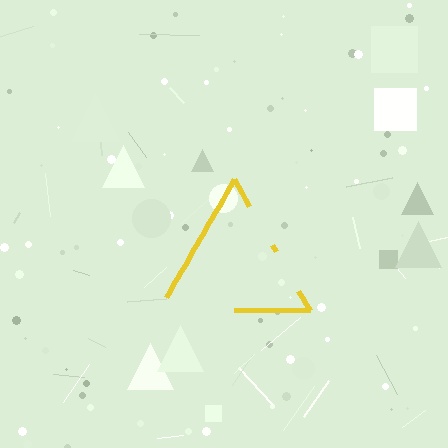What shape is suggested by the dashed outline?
The dashed outline suggests a triangle.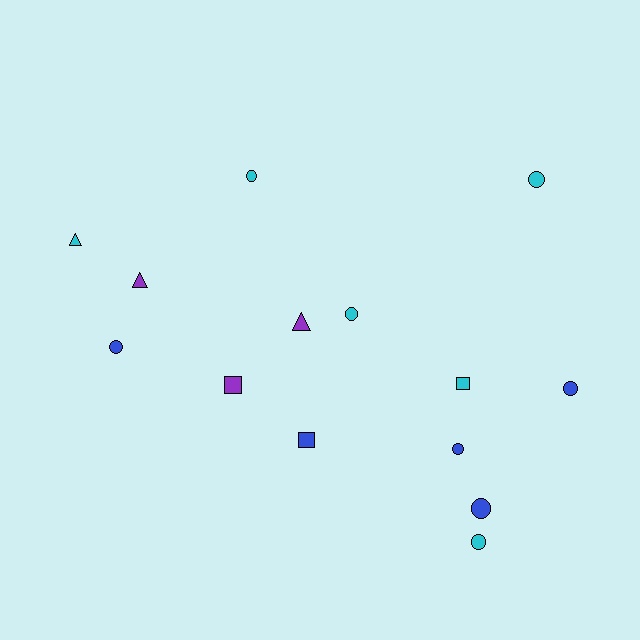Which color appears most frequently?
Cyan, with 6 objects.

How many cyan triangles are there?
There is 1 cyan triangle.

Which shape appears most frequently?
Circle, with 8 objects.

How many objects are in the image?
There are 14 objects.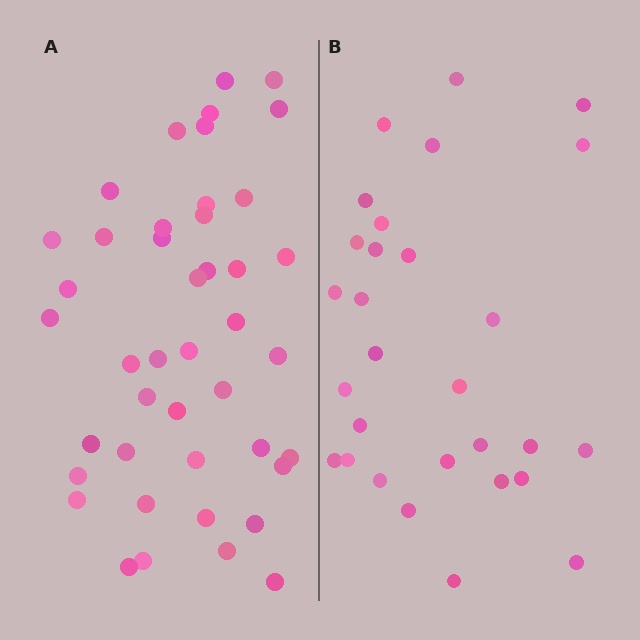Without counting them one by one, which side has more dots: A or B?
Region A (the left region) has more dots.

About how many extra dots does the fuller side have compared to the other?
Region A has approximately 15 more dots than region B.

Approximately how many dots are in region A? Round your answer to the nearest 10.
About 40 dots. (The exact count is 43, which rounds to 40.)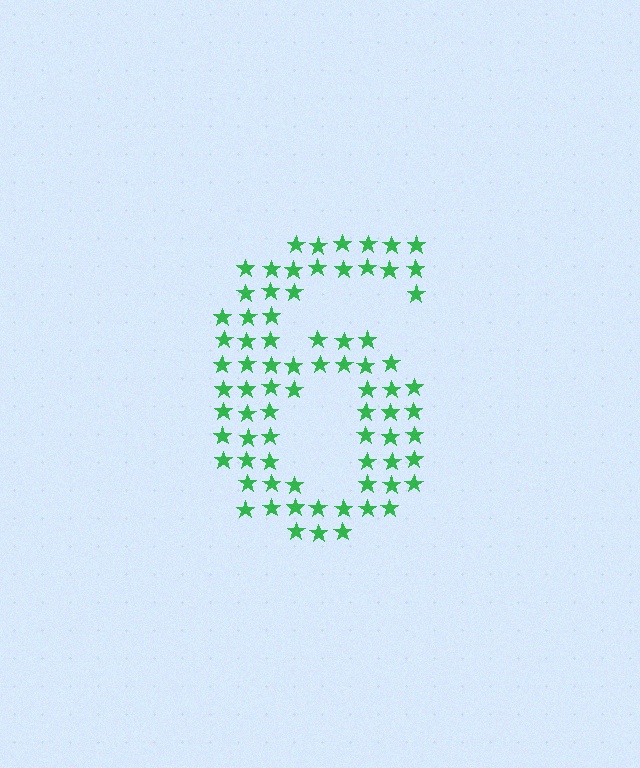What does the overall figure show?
The overall figure shows the digit 6.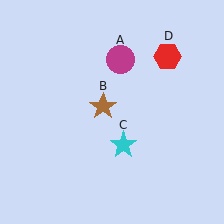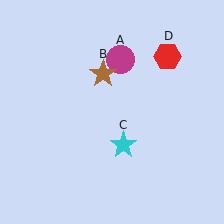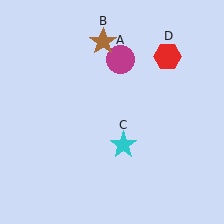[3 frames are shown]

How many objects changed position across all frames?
1 object changed position: brown star (object B).